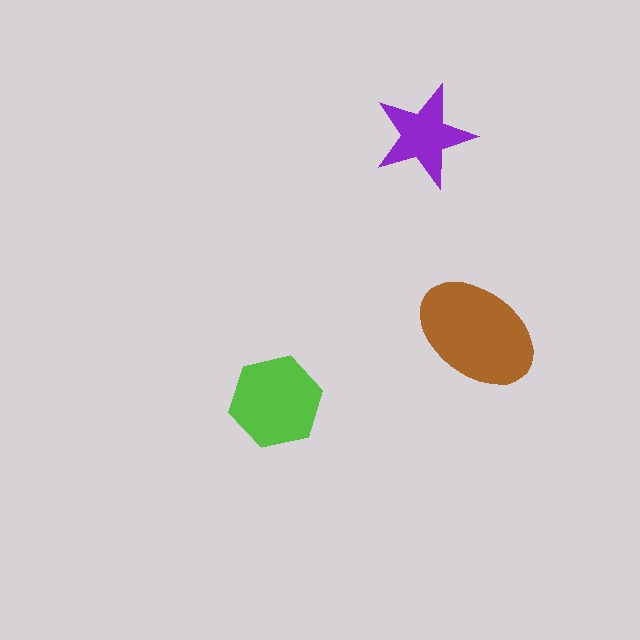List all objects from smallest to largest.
The purple star, the lime hexagon, the brown ellipse.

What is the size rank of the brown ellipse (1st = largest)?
1st.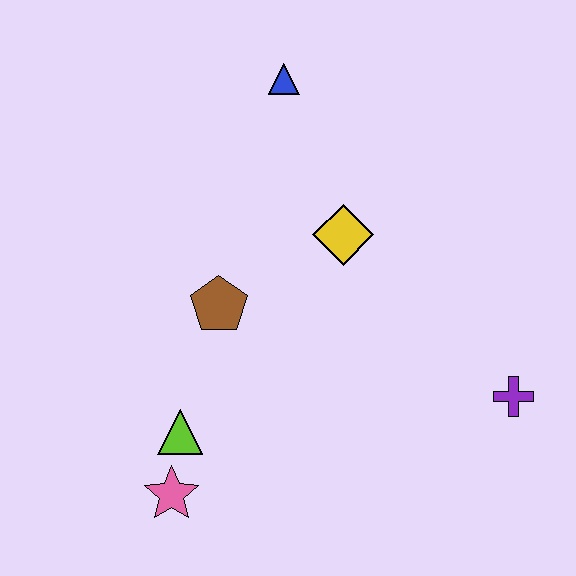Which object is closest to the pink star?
The lime triangle is closest to the pink star.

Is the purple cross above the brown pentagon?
No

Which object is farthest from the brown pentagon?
The purple cross is farthest from the brown pentagon.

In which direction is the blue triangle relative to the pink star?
The blue triangle is above the pink star.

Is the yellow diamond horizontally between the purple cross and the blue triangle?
Yes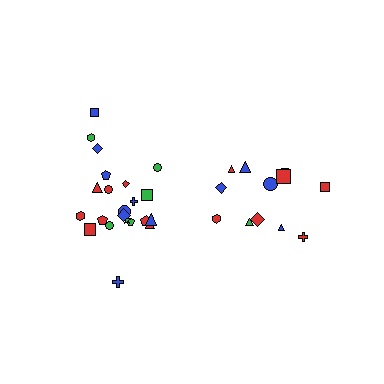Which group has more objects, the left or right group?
The left group.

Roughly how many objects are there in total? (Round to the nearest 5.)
Roughly 35 objects in total.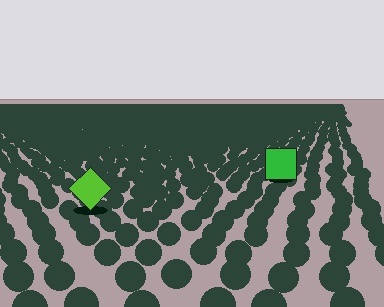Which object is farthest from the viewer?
The green square is farthest from the viewer. It appears smaller and the ground texture around it is denser.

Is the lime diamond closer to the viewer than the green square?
Yes. The lime diamond is closer — you can tell from the texture gradient: the ground texture is coarser near it.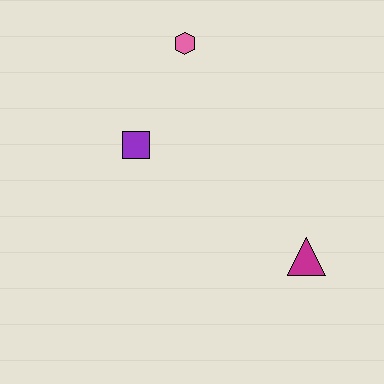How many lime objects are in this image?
There are no lime objects.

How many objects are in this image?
There are 3 objects.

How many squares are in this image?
There is 1 square.